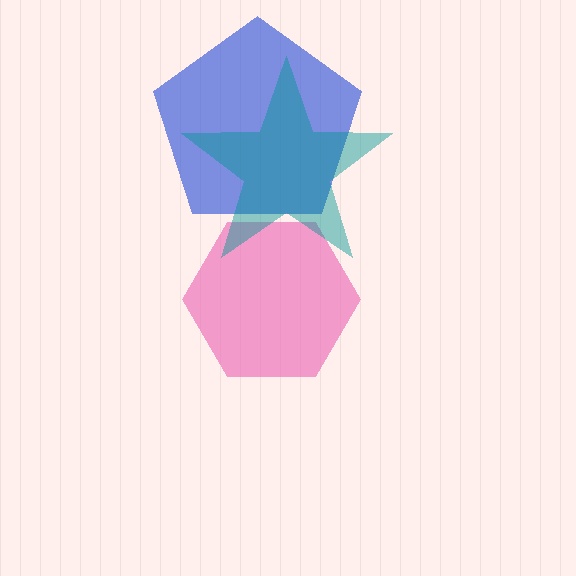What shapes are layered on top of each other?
The layered shapes are: a blue pentagon, a pink hexagon, a teal star.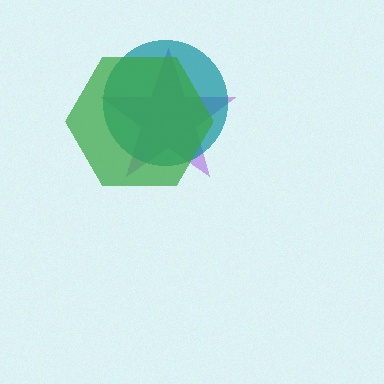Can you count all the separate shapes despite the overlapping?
Yes, there are 3 separate shapes.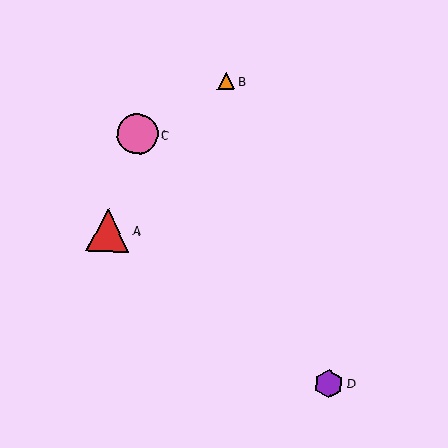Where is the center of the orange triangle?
The center of the orange triangle is at (226, 81).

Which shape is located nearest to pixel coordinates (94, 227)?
The red triangle (labeled A) at (108, 230) is nearest to that location.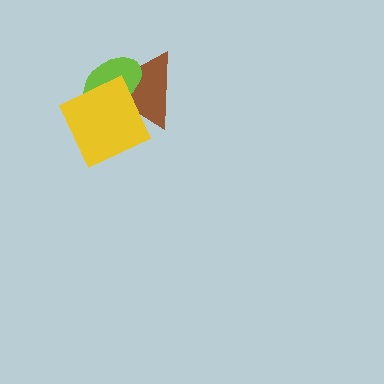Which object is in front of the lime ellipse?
The yellow diamond is in front of the lime ellipse.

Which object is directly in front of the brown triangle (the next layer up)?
The lime ellipse is directly in front of the brown triangle.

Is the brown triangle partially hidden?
Yes, it is partially covered by another shape.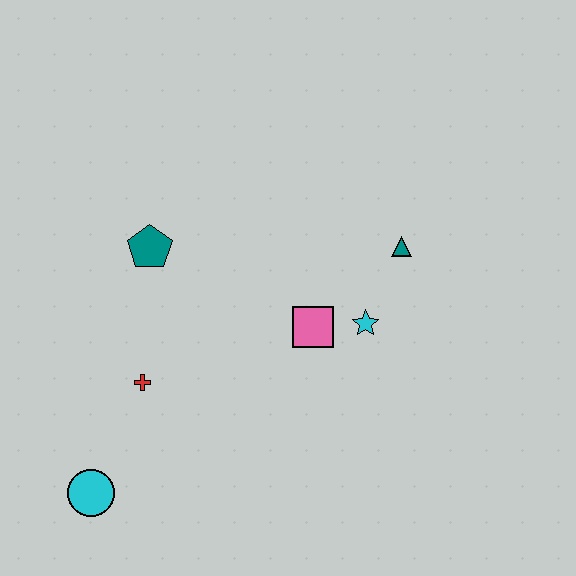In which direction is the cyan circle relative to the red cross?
The cyan circle is below the red cross.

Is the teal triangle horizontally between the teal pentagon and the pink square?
No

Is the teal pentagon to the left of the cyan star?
Yes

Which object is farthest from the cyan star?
The cyan circle is farthest from the cyan star.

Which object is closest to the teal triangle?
The cyan star is closest to the teal triangle.